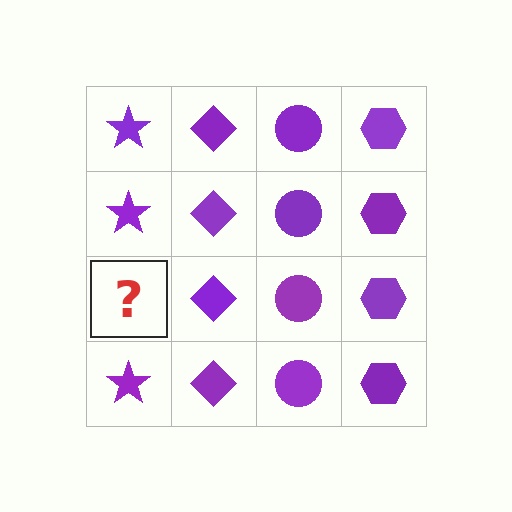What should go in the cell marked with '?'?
The missing cell should contain a purple star.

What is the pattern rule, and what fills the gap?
The rule is that each column has a consistent shape. The gap should be filled with a purple star.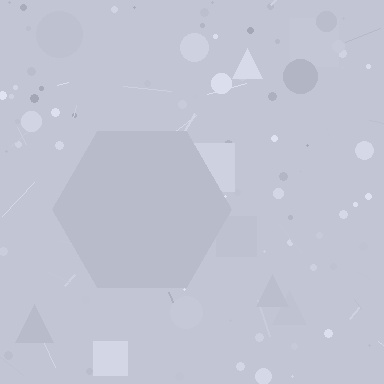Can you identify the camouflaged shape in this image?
The camouflaged shape is a hexagon.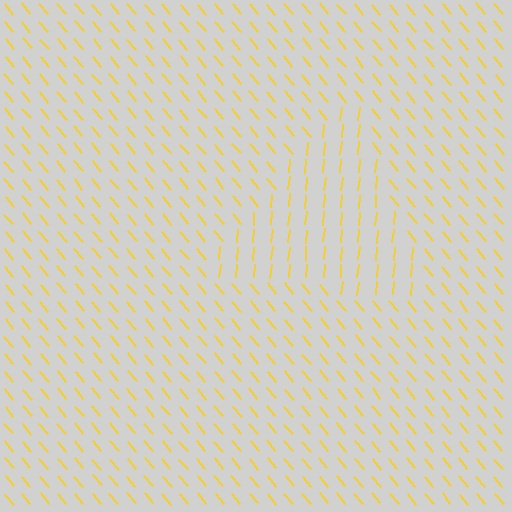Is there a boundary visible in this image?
Yes, there is a texture boundary formed by a change in line orientation.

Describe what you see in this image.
The image is filled with small yellow line segments. A triangle region in the image has lines oriented differently from the surrounding lines, creating a visible texture boundary.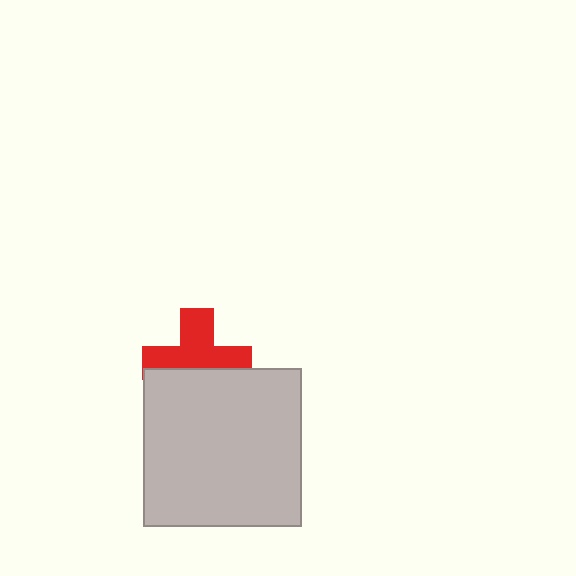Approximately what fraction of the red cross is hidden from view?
Roughly 41% of the red cross is hidden behind the light gray square.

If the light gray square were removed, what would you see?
You would see the complete red cross.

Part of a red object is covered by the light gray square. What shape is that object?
It is a cross.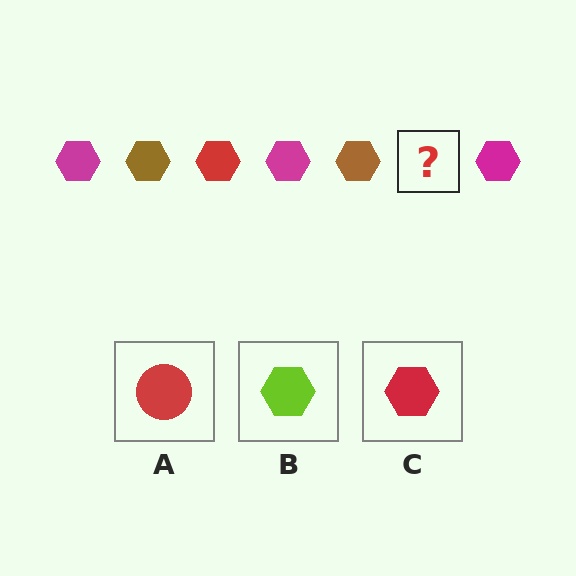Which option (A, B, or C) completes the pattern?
C.